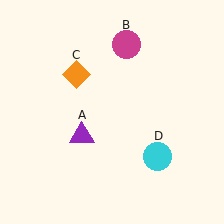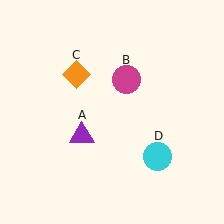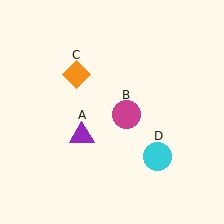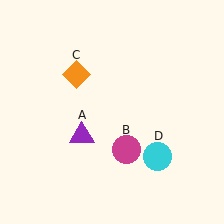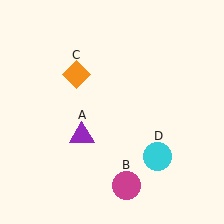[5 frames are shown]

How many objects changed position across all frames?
1 object changed position: magenta circle (object B).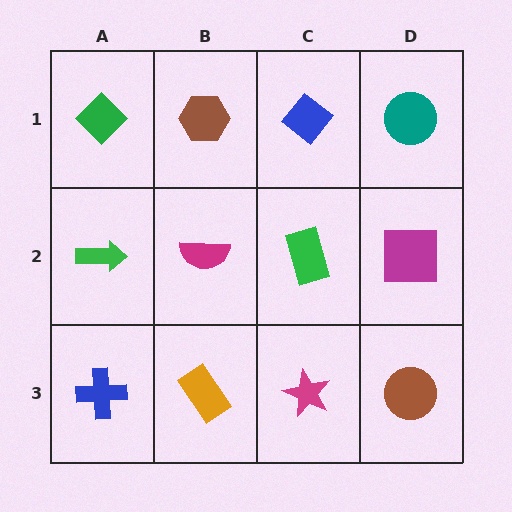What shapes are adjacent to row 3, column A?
A green arrow (row 2, column A), an orange rectangle (row 3, column B).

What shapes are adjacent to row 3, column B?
A magenta semicircle (row 2, column B), a blue cross (row 3, column A), a magenta star (row 3, column C).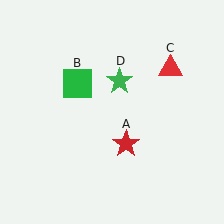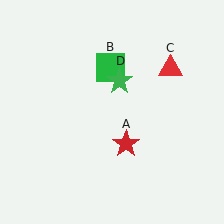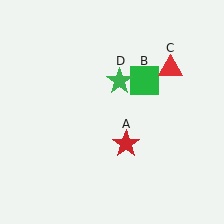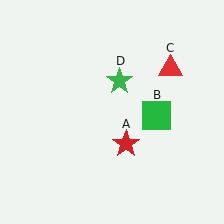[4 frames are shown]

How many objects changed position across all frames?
1 object changed position: green square (object B).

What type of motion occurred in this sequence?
The green square (object B) rotated clockwise around the center of the scene.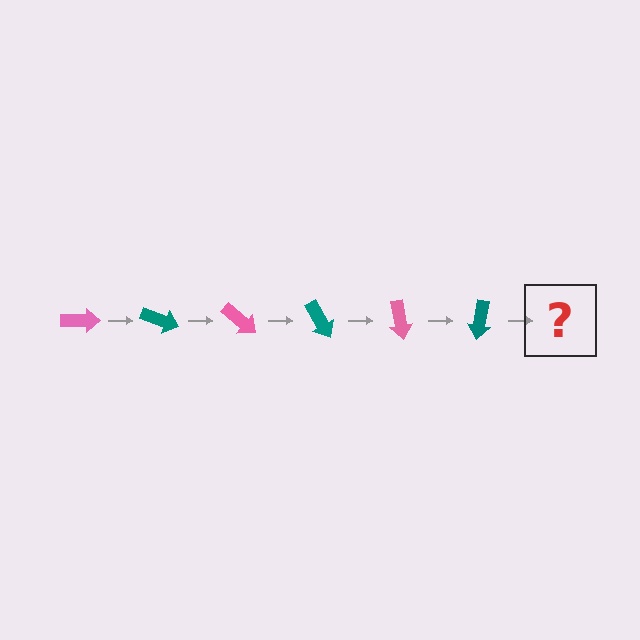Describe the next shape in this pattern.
It should be a pink arrow, rotated 120 degrees from the start.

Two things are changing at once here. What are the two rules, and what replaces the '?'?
The two rules are that it rotates 20 degrees each step and the color cycles through pink and teal. The '?' should be a pink arrow, rotated 120 degrees from the start.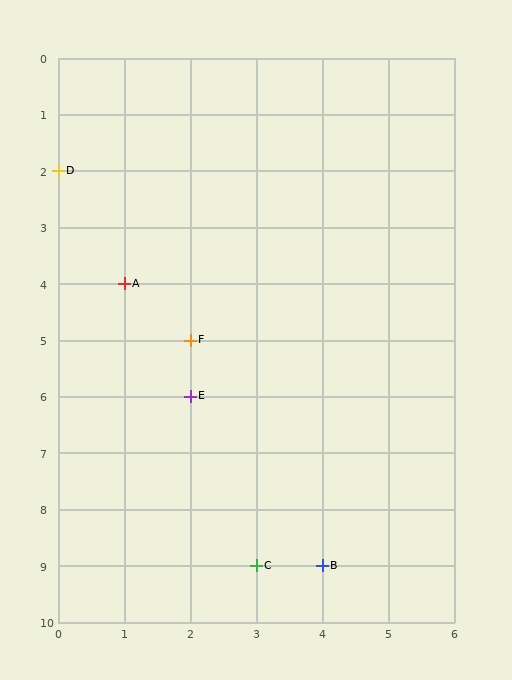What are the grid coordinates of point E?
Point E is at grid coordinates (2, 6).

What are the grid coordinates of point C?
Point C is at grid coordinates (3, 9).